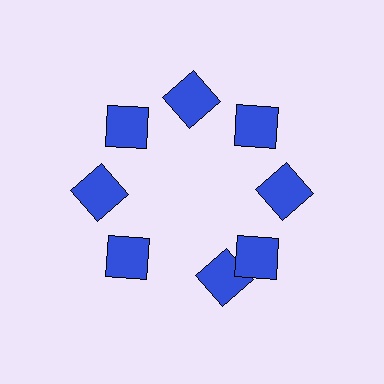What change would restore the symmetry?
The symmetry would be restored by rotating it back into even spacing with its neighbors so that all 8 squares sit at equal angles and equal distance from the center.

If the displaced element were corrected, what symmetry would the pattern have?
It would have 8-fold rotational symmetry — the pattern would map onto itself every 45 degrees.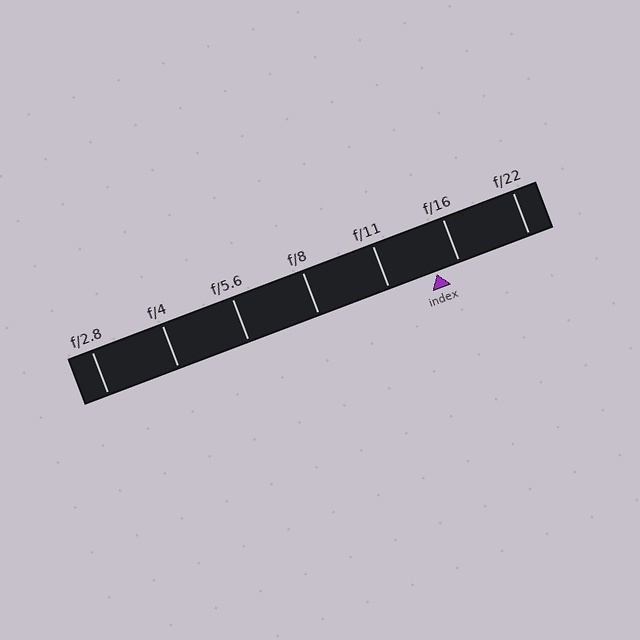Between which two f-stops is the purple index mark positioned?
The index mark is between f/11 and f/16.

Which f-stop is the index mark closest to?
The index mark is closest to f/16.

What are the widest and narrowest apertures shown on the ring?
The widest aperture shown is f/2.8 and the narrowest is f/22.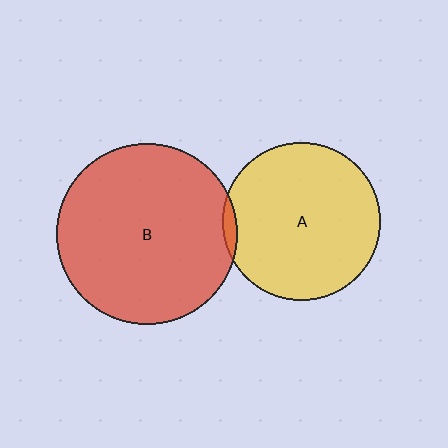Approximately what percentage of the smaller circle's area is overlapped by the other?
Approximately 5%.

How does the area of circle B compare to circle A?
Approximately 1.3 times.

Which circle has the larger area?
Circle B (red).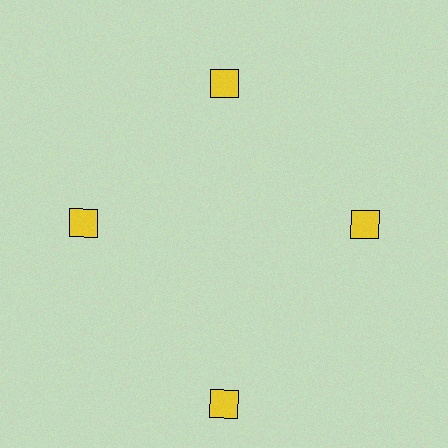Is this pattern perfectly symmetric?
No. The 4 yellow squares are arranged in a ring, but one element near the 6 o'clock position is pushed outward from the center, breaking the 4-fold rotational symmetry.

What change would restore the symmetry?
The symmetry would be restored by moving it inward, back onto the ring so that all 4 squares sit at equal angles and equal distance from the center.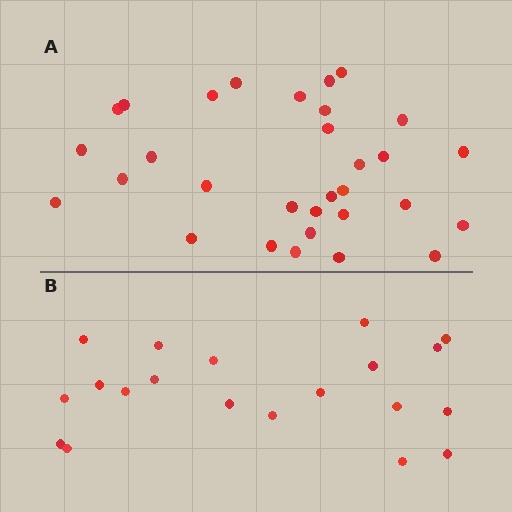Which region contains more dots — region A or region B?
Region A (the top region) has more dots.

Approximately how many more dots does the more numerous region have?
Region A has roughly 12 or so more dots than region B.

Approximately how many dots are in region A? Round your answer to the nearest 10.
About 30 dots. (The exact count is 31, which rounds to 30.)